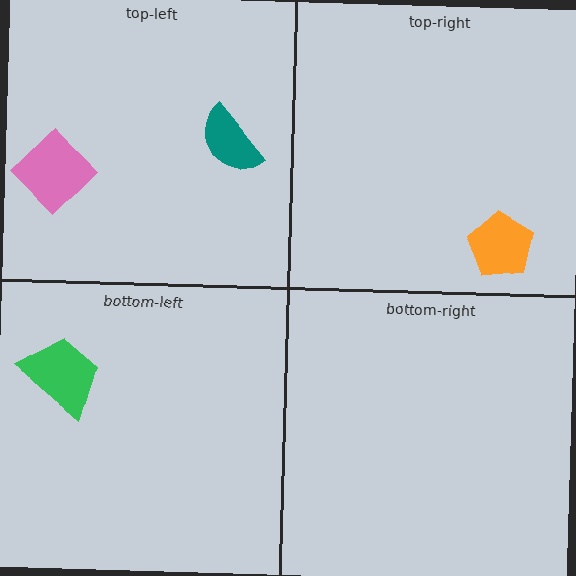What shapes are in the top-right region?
The orange pentagon.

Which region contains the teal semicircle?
The top-left region.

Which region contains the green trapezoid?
The bottom-left region.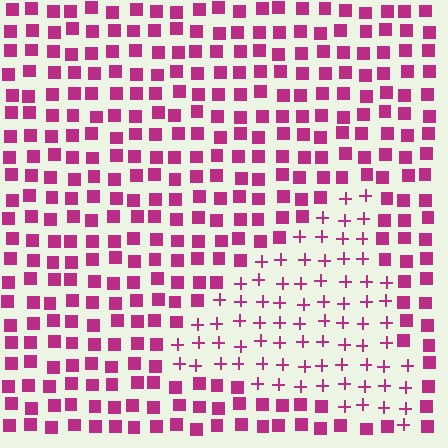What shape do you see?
I see a triangle.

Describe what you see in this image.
The image is filled with small magenta elements arranged in a uniform grid. A triangle-shaped region contains plus signs, while the surrounding area contains squares. The boundary is defined purely by the change in element shape.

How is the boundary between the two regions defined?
The boundary is defined by a change in element shape: plus signs inside vs. squares outside. All elements share the same color and spacing.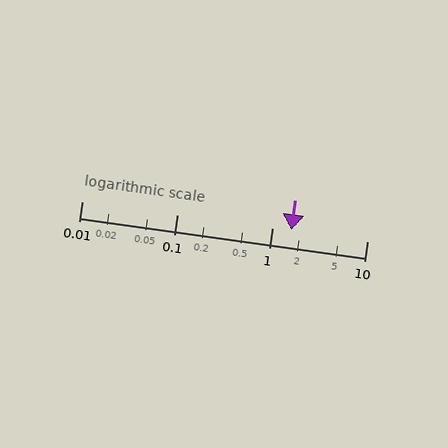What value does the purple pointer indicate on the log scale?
The pointer indicates approximately 1.6.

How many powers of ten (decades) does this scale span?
The scale spans 3 decades, from 0.01 to 10.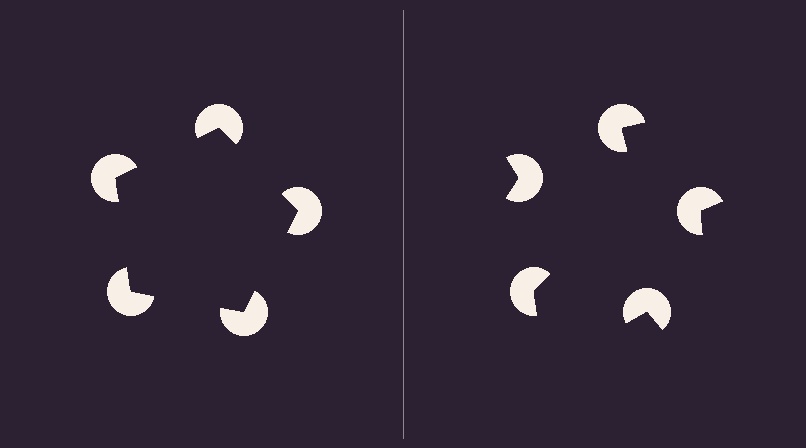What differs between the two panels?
The pac-man discs are positioned identically on both sides; only the wedge orientations differ. On the left they align to a pentagon; on the right they are misaligned.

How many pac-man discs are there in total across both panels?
10 — 5 on each side.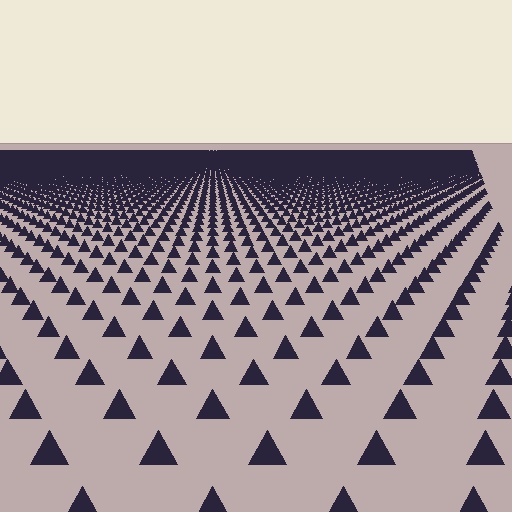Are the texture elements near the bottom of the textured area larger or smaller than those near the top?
Larger. Near the bottom, elements are closer to the viewer and appear at a bigger on-screen size.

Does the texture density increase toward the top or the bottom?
Density increases toward the top.